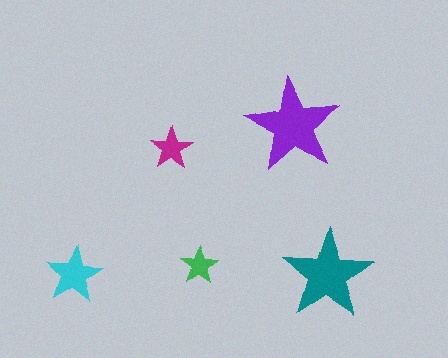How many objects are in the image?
There are 5 objects in the image.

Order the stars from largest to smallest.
the purple one, the teal one, the cyan one, the magenta one, the green one.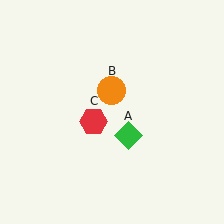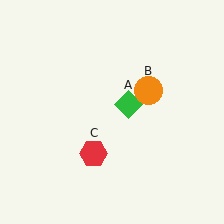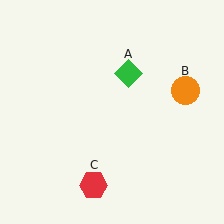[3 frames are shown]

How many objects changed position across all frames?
3 objects changed position: green diamond (object A), orange circle (object B), red hexagon (object C).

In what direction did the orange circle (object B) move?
The orange circle (object B) moved right.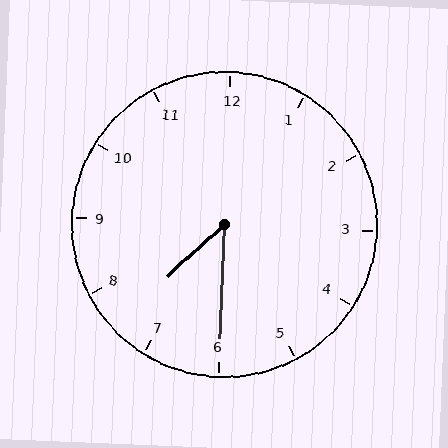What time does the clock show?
7:30.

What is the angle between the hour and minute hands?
Approximately 45 degrees.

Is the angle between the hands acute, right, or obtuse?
It is acute.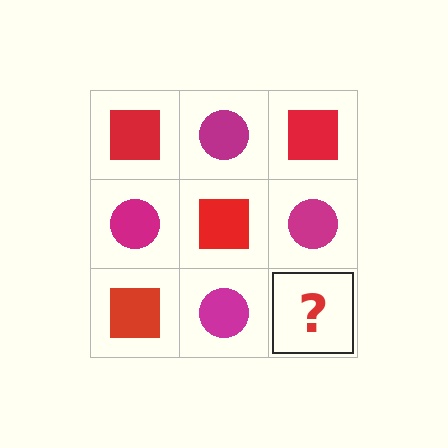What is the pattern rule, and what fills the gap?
The rule is that it alternates red square and magenta circle in a checkerboard pattern. The gap should be filled with a red square.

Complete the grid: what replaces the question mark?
The question mark should be replaced with a red square.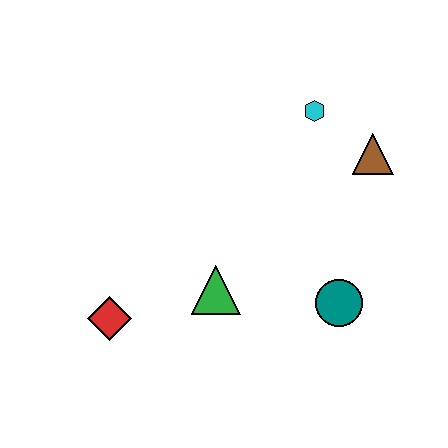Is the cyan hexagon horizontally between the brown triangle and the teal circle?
No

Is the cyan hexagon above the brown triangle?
Yes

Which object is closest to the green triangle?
The red diamond is closest to the green triangle.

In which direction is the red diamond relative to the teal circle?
The red diamond is to the left of the teal circle.